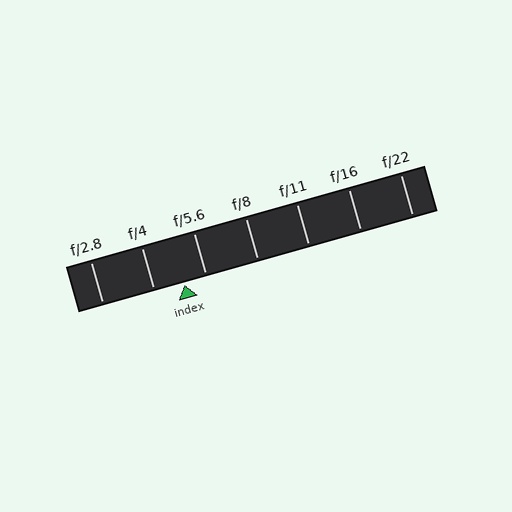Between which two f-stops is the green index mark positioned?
The index mark is between f/4 and f/5.6.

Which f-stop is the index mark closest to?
The index mark is closest to f/5.6.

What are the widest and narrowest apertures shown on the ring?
The widest aperture shown is f/2.8 and the narrowest is f/22.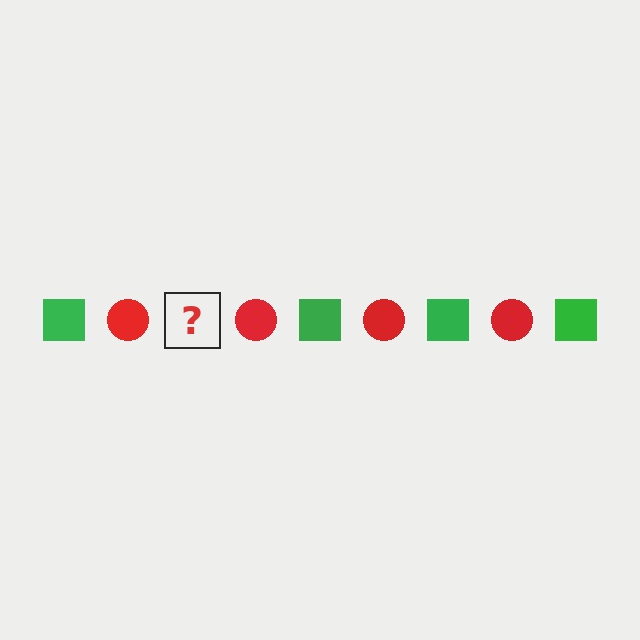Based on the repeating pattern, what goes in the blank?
The blank should be a green square.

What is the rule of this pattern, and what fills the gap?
The rule is that the pattern alternates between green square and red circle. The gap should be filled with a green square.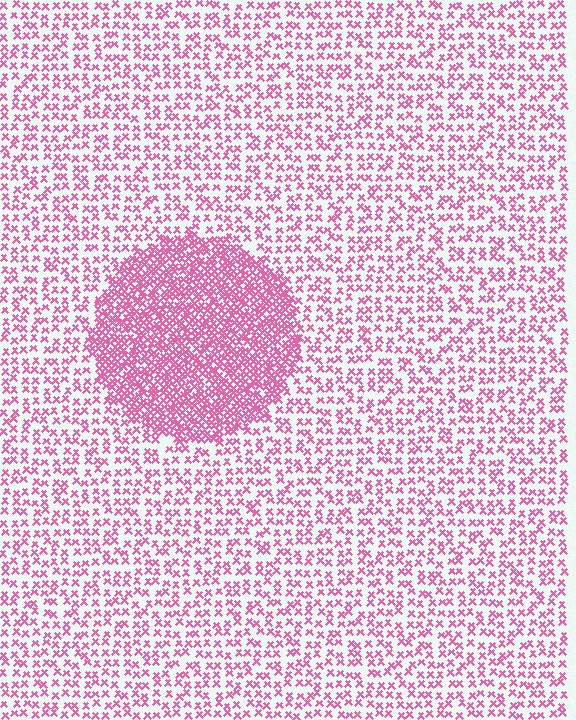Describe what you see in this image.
The image contains small pink elements arranged at two different densities. A circle-shaped region is visible where the elements are more densely packed than the surrounding area.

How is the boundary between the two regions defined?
The boundary is defined by a change in element density (approximately 2.5x ratio). All elements are the same color, size, and shape.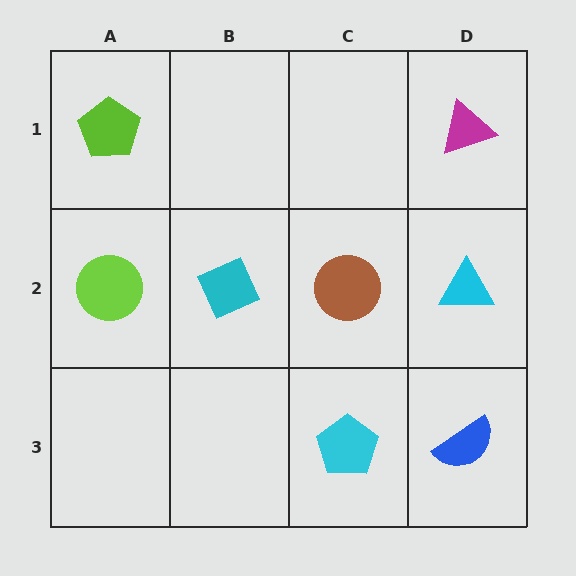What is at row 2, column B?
A cyan diamond.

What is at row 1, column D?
A magenta triangle.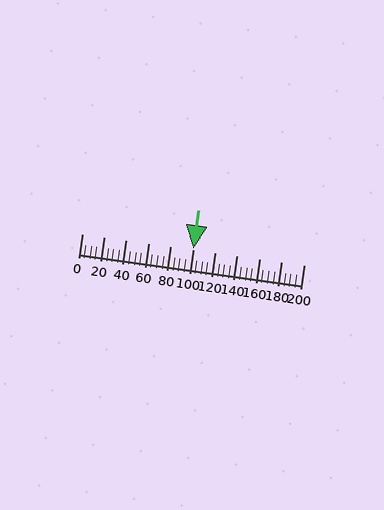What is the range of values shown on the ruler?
The ruler shows values from 0 to 200.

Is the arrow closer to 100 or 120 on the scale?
The arrow is closer to 100.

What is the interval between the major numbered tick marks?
The major tick marks are spaced 20 units apart.